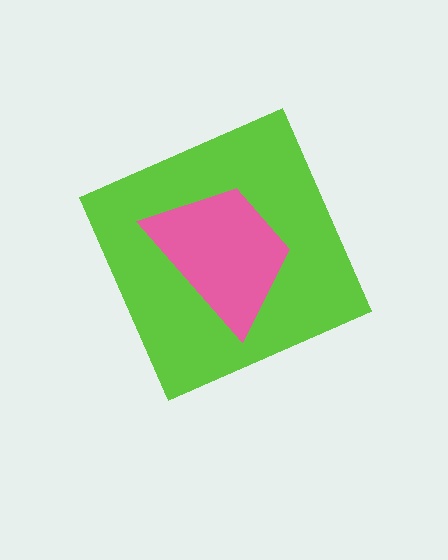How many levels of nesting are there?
2.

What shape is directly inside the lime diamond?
The pink trapezoid.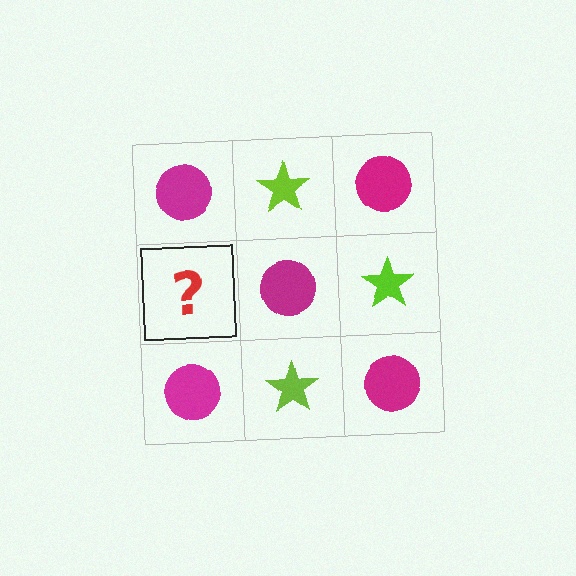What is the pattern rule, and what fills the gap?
The rule is that it alternates magenta circle and lime star in a checkerboard pattern. The gap should be filled with a lime star.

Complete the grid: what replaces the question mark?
The question mark should be replaced with a lime star.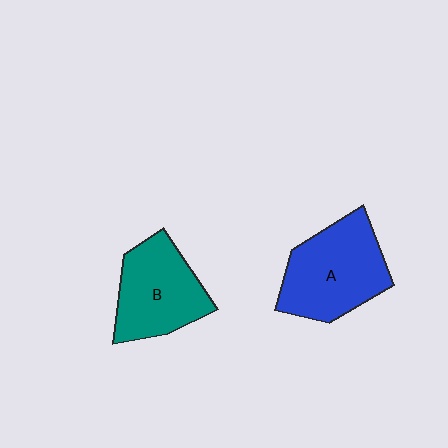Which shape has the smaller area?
Shape B (teal).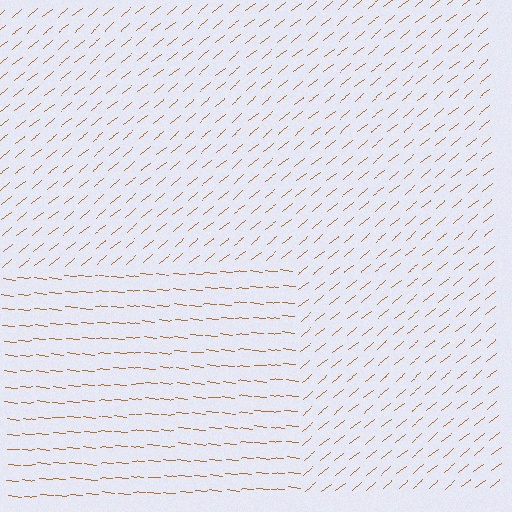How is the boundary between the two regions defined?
The boundary is defined purely by a change in line orientation (approximately 45 degrees difference). All lines are the same color and thickness.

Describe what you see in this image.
The image is filled with small brown line segments. A rectangle region in the image has lines oriented differently from the surrounding lines, creating a visible texture boundary.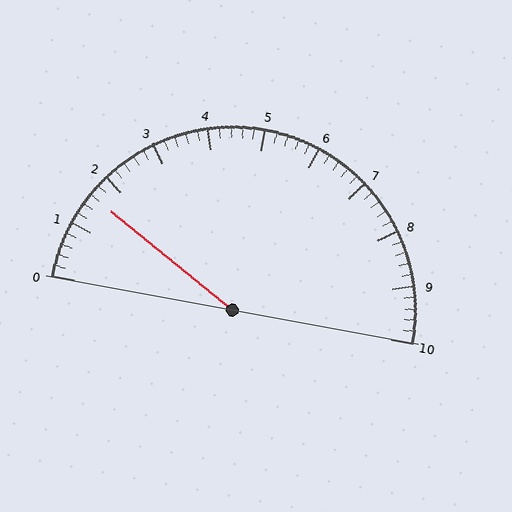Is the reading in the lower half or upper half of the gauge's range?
The reading is in the lower half of the range (0 to 10).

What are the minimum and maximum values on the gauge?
The gauge ranges from 0 to 10.